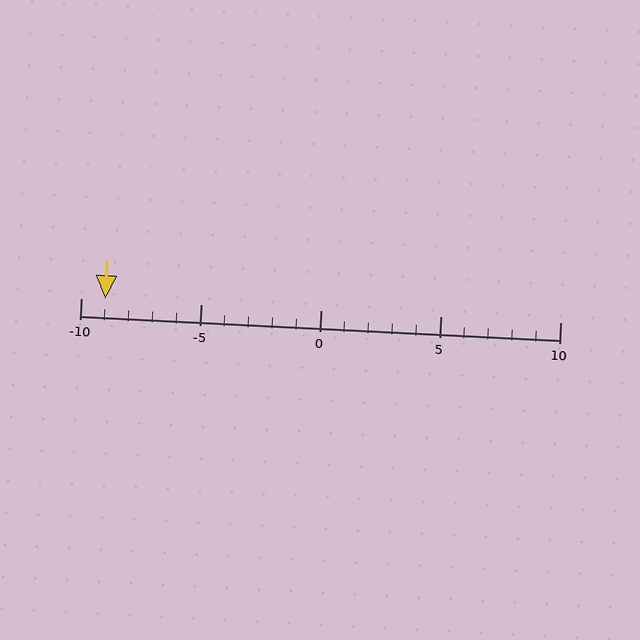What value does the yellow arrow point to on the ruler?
The yellow arrow points to approximately -9.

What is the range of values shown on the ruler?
The ruler shows values from -10 to 10.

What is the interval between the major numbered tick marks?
The major tick marks are spaced 5 units apart.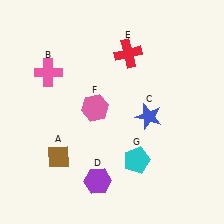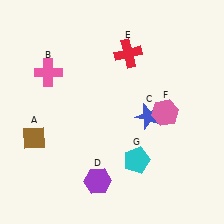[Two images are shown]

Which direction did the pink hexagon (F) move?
The pink hexagon (F) moved right.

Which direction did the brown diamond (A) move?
The brown diamond (A) moved left.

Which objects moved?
The objects that moved are: the brown diamond (A), the pink hexagon (F).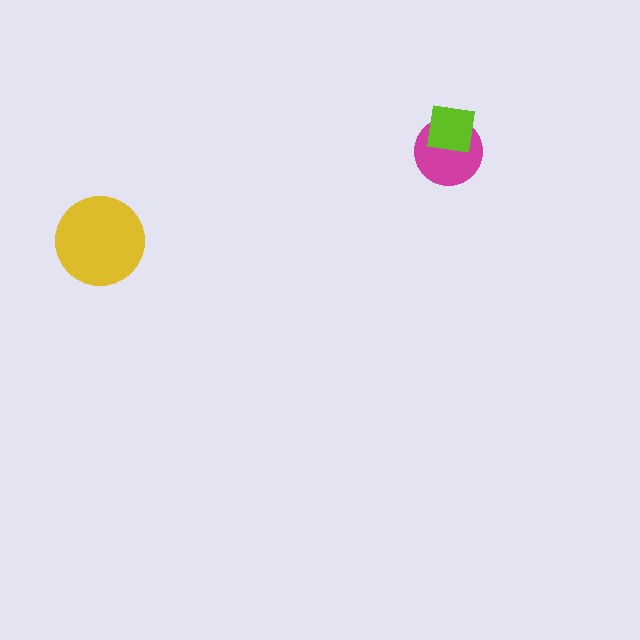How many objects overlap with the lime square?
1 object overlaps with the lime square.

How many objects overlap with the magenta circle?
1 object overlaps with the magenta circle.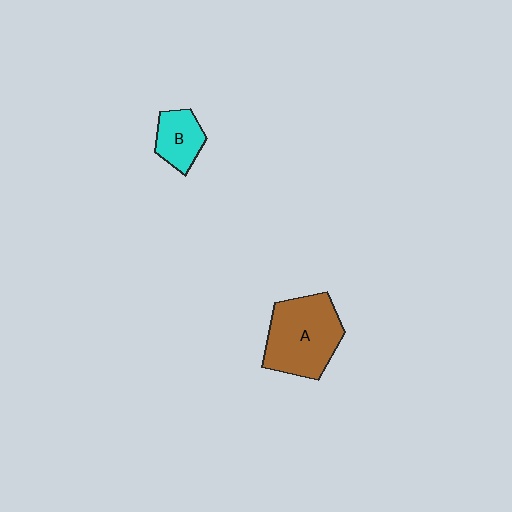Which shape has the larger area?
Shape A (brown).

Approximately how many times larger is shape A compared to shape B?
Approximately 2.2 times.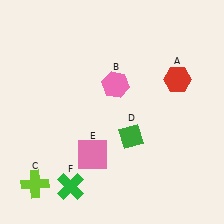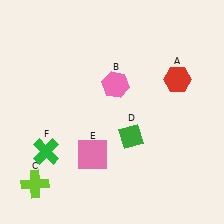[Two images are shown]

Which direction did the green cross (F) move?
The green cross (F) moved up.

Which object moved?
The green cross (F) moved up.